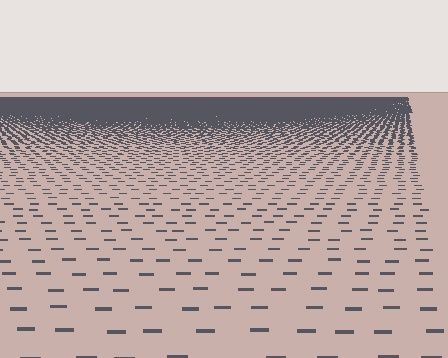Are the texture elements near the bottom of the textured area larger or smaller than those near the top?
Larger. Near the bottom, elements are closer to the viewer and appear at a bigger on-screen size.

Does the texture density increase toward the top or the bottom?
Density increases toward the top.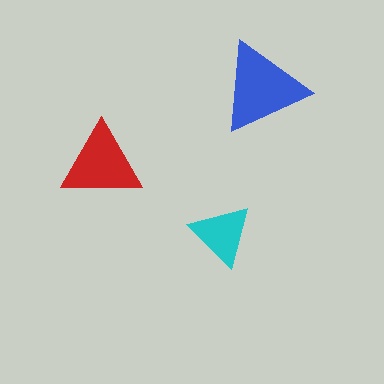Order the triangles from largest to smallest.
the blue one, the red one, the cyan one.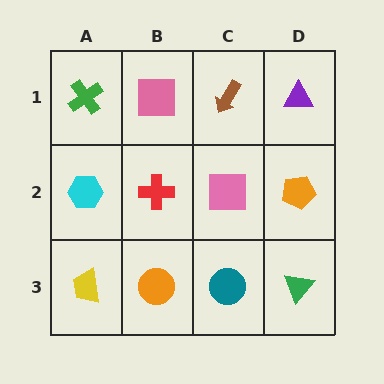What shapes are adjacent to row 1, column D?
An orange pentagon (row 2, column D), a brown arrow (row 1, column C).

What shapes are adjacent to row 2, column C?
A brown arrow (row 1, column C), a teal circle (row 3, column C), a red cross (row 2, column B), an orange pentagon (row 2, column D).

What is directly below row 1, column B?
A red cross.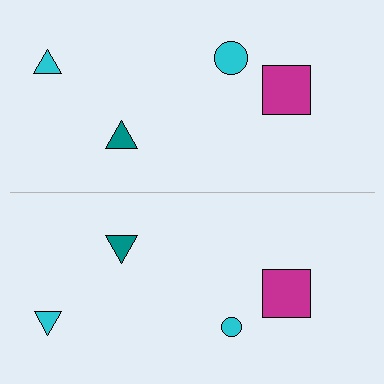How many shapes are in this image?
There are 8 shapes in this image.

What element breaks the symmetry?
The cyan circle on the bottom side has a different size than its mirror counterpart.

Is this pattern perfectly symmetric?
No, the pattern is not perfectly symmetric. The cyan circle on the bottom side has a different size than its mirror counterpart.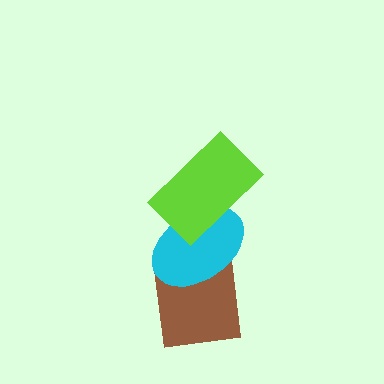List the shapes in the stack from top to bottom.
From top to bottom: the lime rectangle, the cyan ellipse, the brown square.